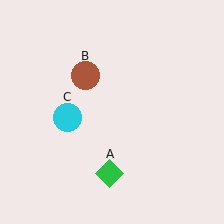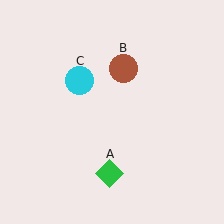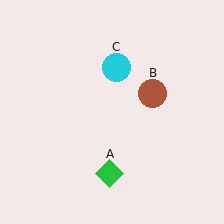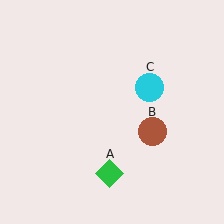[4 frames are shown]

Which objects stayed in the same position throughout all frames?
Green diamond (object A) remained stationary.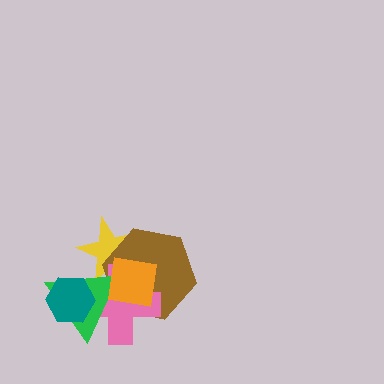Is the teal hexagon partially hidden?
No, no other shape covers it.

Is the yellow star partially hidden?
Yes, it is partially covered by another shape.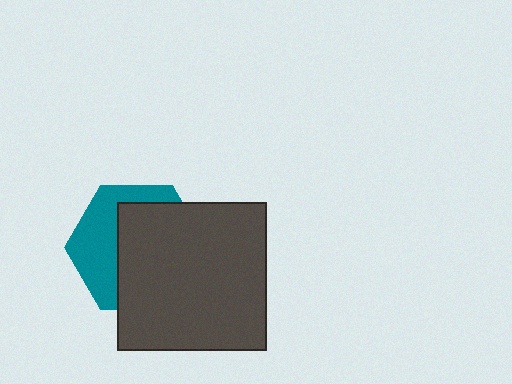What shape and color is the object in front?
The object in front is a dark gray square.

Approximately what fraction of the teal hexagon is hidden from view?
Roughly 60% of the teal hexagon is hidden behind the dark gray square.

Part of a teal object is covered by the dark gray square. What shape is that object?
It is a hexagon.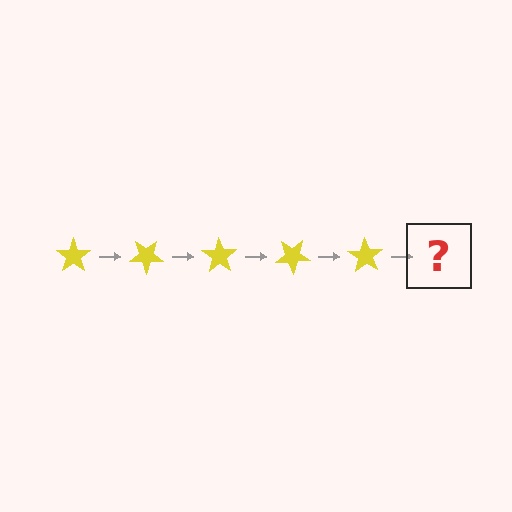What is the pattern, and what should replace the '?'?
The pattern is that the star rotates 35 degrees each step. The '?' should be a yellow star rotated 175 degrees.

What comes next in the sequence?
The next element should be a yellow star rotated 175 degrees.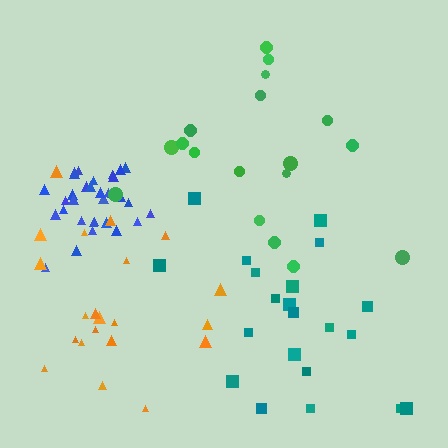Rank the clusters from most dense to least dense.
blue, teal, green, orange.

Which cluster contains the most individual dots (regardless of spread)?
Blue (32).